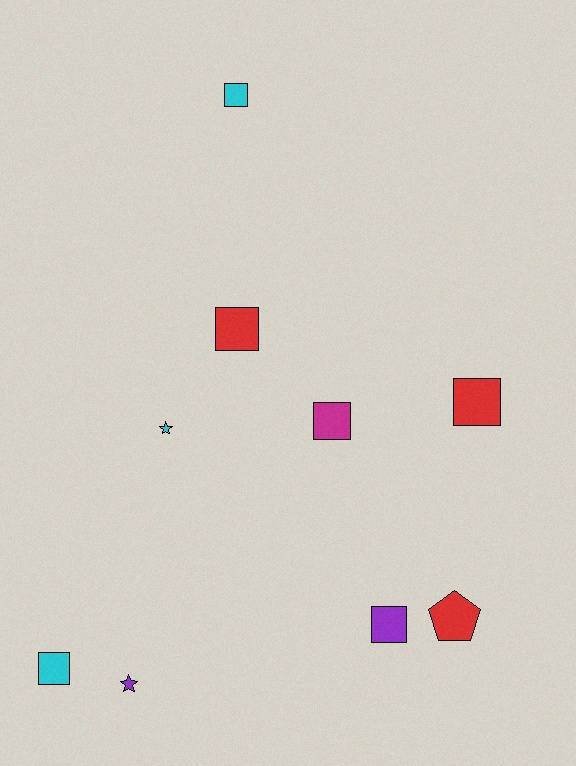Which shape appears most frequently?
Square, with 6 objects.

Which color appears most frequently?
Cyan, with 3 objects.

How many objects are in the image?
There are 9 objects.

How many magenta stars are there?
There are no magenta stars.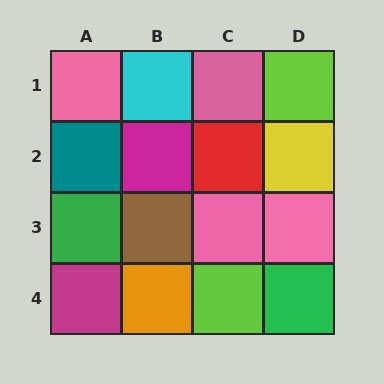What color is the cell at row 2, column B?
Magenta.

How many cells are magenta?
2 cells are magenta.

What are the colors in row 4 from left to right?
Magenta, orange, lime, green.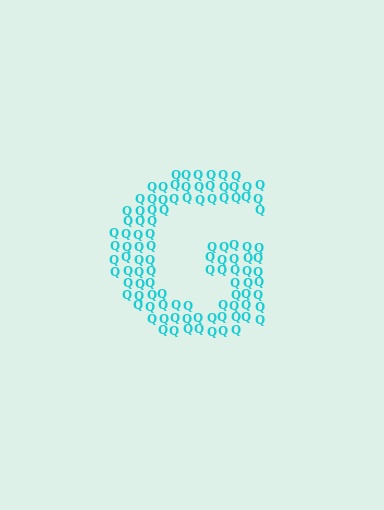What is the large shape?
The large shape is the letter G.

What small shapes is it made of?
It is made of small letter Q's.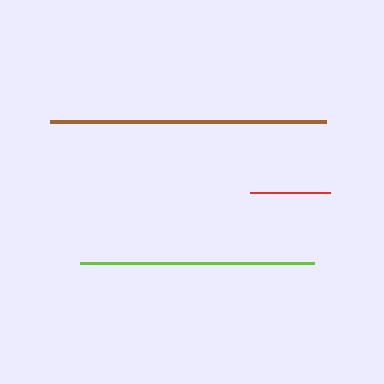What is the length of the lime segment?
The lime segment is approximately 235 pixels long.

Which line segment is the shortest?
The red line is the shortest at approximately 80 pixels.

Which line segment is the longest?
The brown line is the longest at approximately 276 pixels.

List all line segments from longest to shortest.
From longest to shortest: brown, lime, red.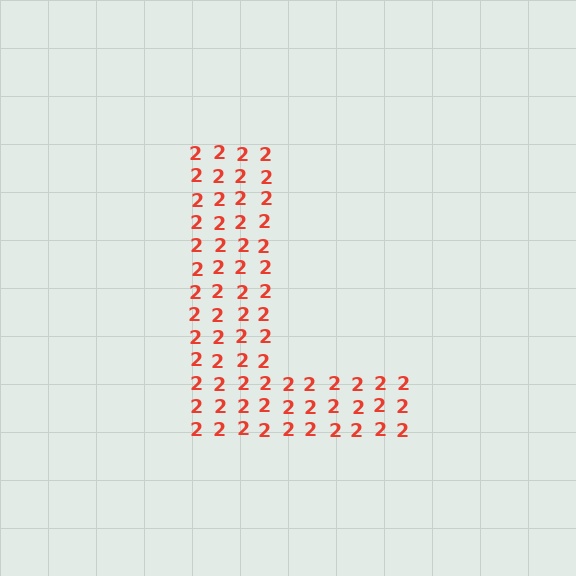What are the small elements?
The small elements are digit 2's.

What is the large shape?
The large shape is the letter L.